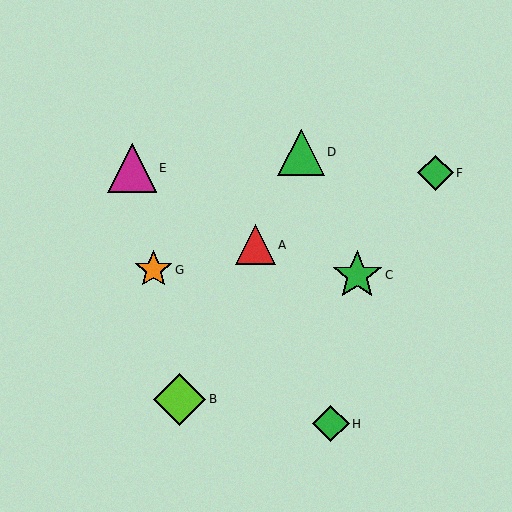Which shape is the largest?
The lime diamond (labeled B) is the largest.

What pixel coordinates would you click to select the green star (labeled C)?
Click at (357, 275) to select the green star C.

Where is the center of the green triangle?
The center of the green triangle is at (301, 152).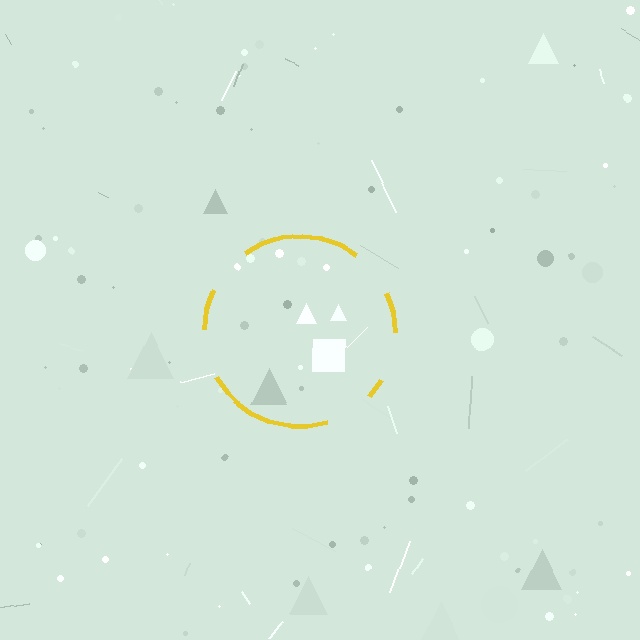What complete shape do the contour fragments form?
The contour fragments form a circle.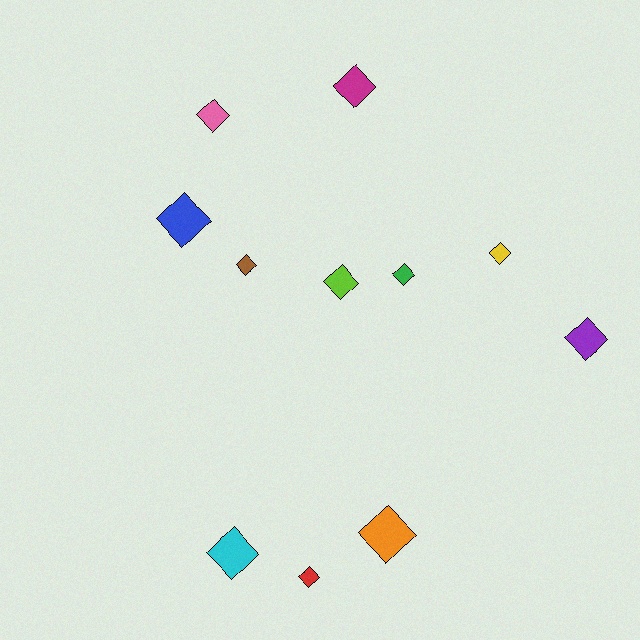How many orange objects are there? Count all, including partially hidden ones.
There is 1 orange object.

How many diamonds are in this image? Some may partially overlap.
There are 11 diamonds.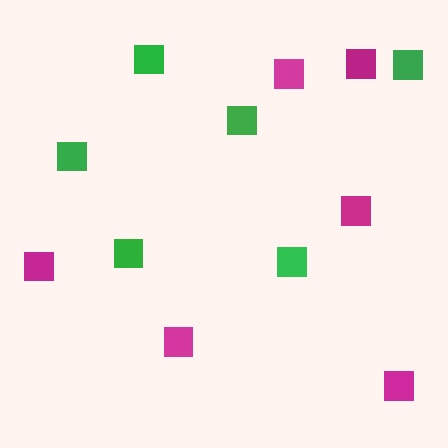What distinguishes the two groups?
There are 2 groups: one group of magenta squares (6) and one group of green squares (6).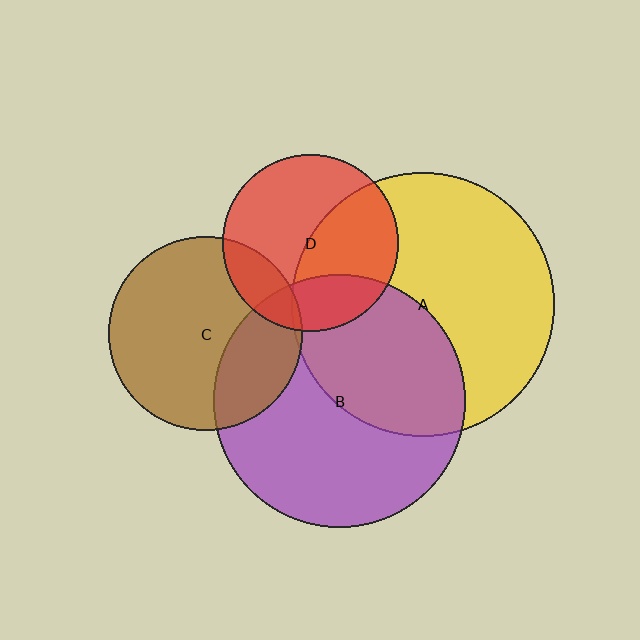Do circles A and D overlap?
Yes.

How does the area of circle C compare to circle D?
Approximately 1.2 times.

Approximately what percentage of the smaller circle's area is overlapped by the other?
Approximately 45%.